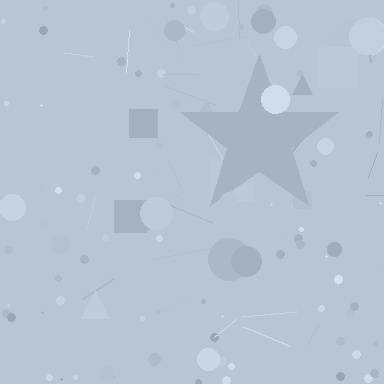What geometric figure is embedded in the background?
A star is embedded in the background.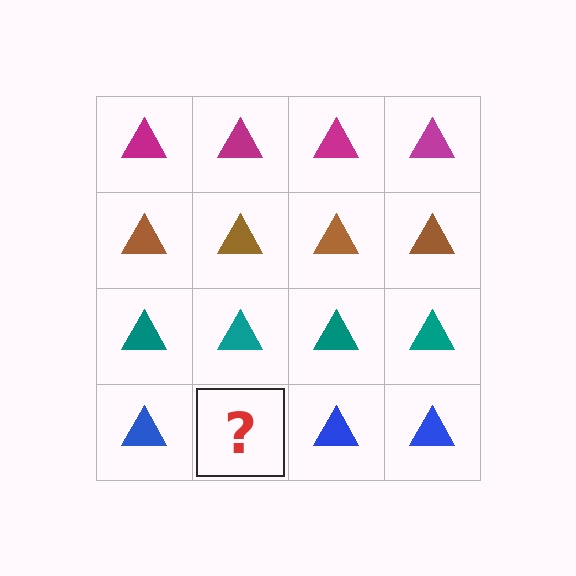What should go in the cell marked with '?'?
The missing cell should contain a blue triangle.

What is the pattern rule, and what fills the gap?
The rule is that each row has a consistent color. The gap should be filled with a blue triangle.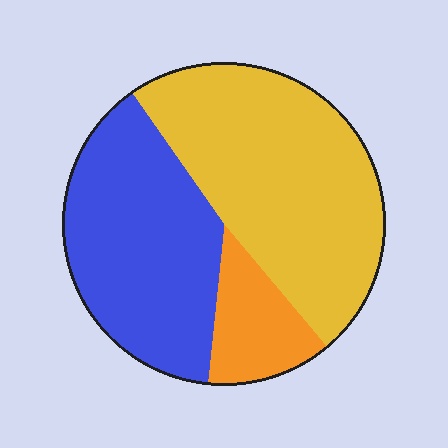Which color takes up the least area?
Orange, at roughly 15%.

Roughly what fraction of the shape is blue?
Blue takes up about two fifths (2/5) of the shape.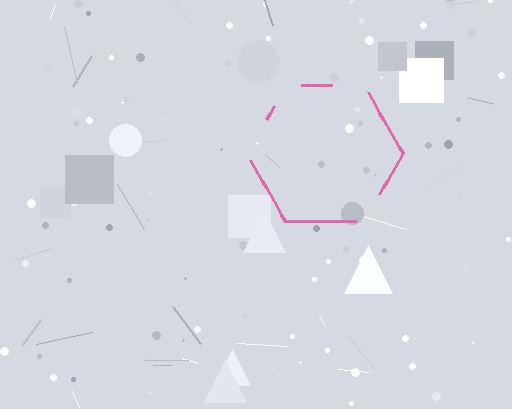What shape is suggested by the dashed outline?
The dashed outline suggests a hexagon.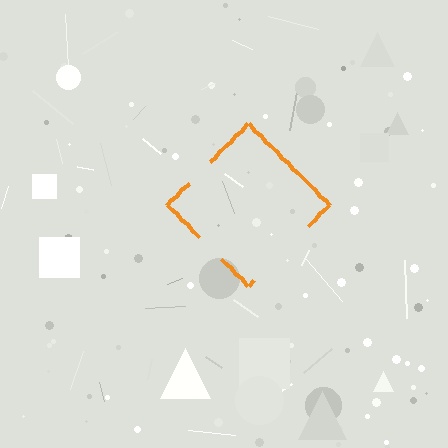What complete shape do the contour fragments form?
The contour fragments form a diamond.